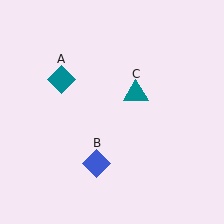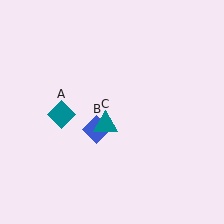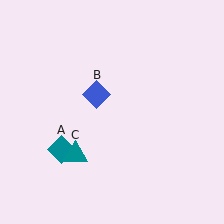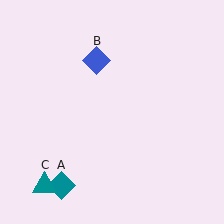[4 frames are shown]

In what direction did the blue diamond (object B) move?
The blue diamond (object B) moved up.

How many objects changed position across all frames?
3 objects changed position: teal diamond (object A), blue diamond (object B), teal triangle (object C).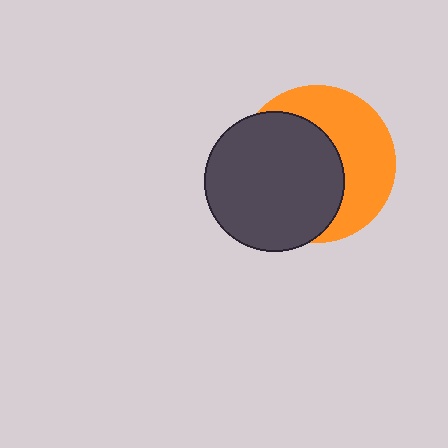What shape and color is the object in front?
The object in front is a dark gray circle.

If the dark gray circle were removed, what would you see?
You would see the complete orange circle.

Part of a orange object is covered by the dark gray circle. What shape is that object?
It is a circle.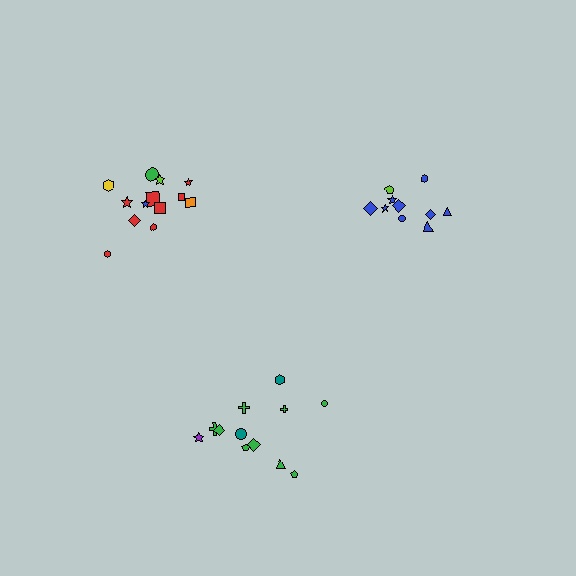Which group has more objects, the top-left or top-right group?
The top-left group.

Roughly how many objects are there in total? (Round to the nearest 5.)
Roughly 35 objects in total.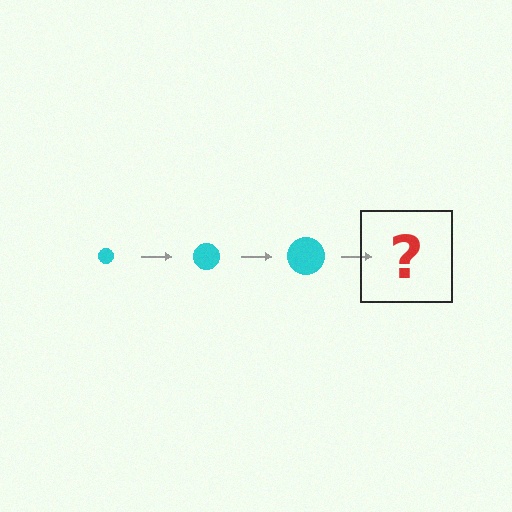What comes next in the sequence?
The next element should be a cyan circle, larger than the previous one.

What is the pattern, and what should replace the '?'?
The pattern is that the circle gets progressively larger each step. The '?' should be a cyan circle, larger than the previous one.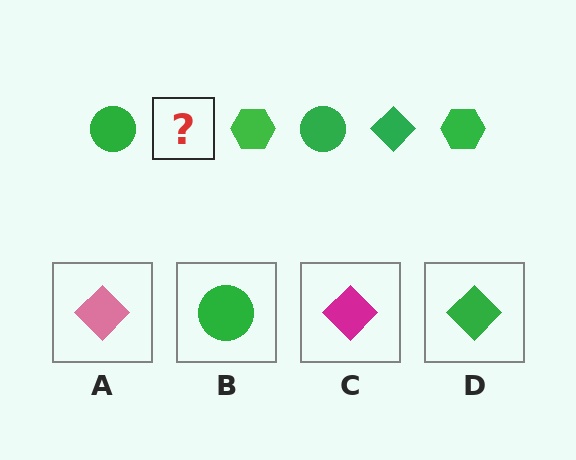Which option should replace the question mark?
Option D.